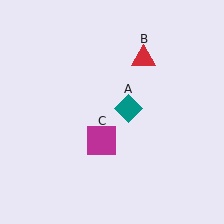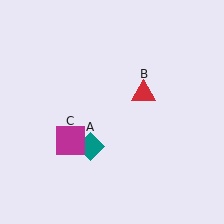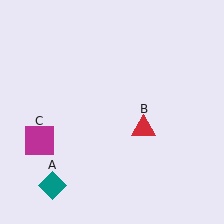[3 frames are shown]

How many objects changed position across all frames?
3 objects changed position: teal diamond (object A), red triangle (object B), magenta square (object C).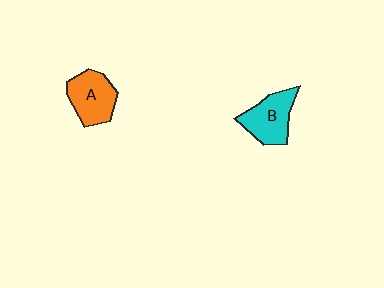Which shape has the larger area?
Shape A (orange).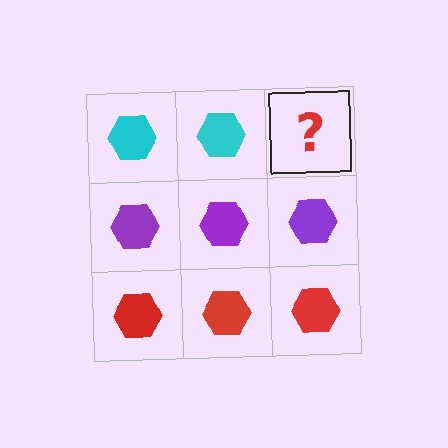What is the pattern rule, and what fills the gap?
The rule is that each row has a consistent color. The gap should be filled with a cyan hexagon.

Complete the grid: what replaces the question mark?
The question mark should be replaced with a cyan hexagon.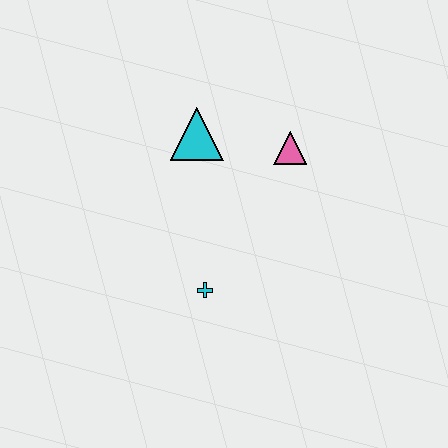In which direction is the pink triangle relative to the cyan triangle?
The pink triangle is to the right of the cyan triangle.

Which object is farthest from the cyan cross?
The pink triangle is farthest from the cyan cross.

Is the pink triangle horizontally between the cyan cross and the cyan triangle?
No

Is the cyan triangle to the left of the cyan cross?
Yes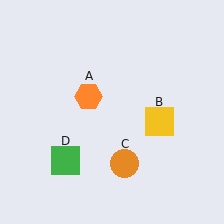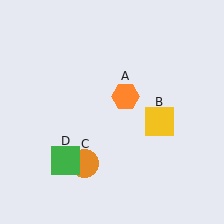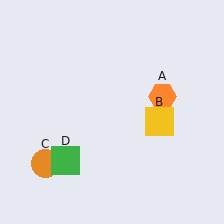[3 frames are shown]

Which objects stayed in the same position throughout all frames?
Yellow square (object B) and green square (object D) remained stationary.